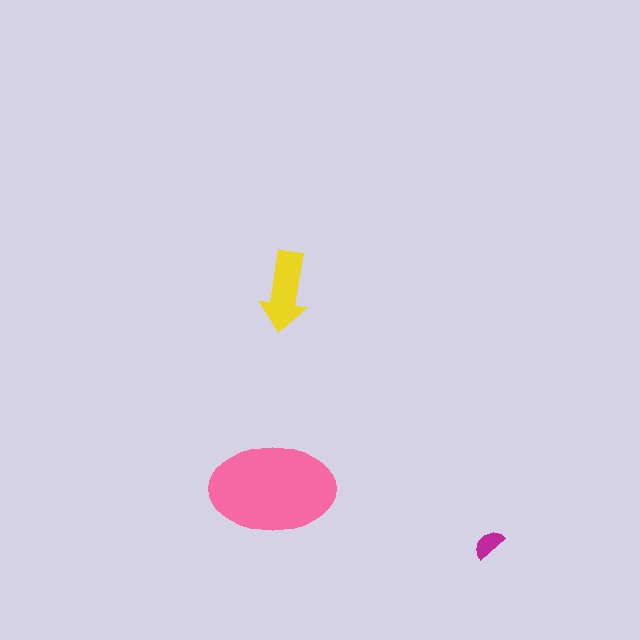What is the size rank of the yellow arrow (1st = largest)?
2nd.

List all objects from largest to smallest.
The pink ellipse, the yellow arrow, the magenta semicircle.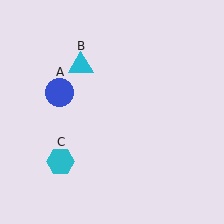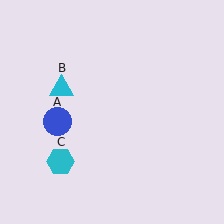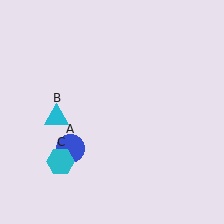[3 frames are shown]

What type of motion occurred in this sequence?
The blue circle (object A), cyan triangle (object B) rotated counterclockwise around the center of the scene.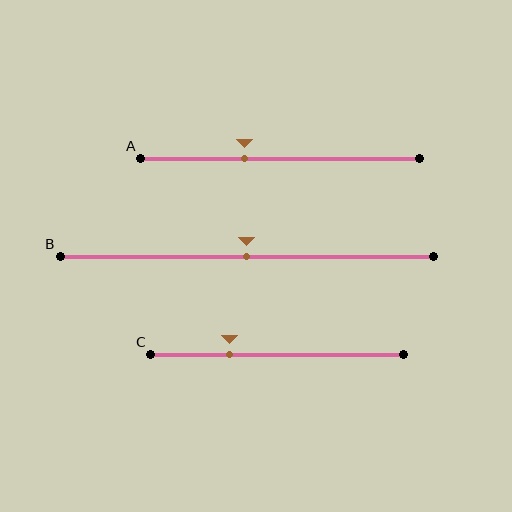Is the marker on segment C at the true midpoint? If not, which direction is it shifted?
No, the marker on segment C is shifted to the left by about 19% of the segment length.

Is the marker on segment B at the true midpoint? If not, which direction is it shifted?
Yes, the marker on segment B is at the true midpoint.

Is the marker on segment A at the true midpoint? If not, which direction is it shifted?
No, the marker on segment A is shifted to the left by about 13% of the segment length.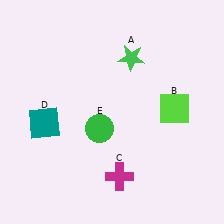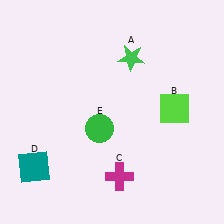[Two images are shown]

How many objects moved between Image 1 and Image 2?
1 object moved between the two images.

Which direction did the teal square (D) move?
The teal square (D) moved down.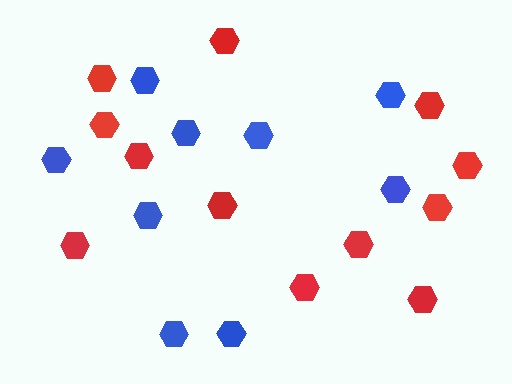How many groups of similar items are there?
There are 2 groups: one group of red hexagons (12) and one group of blue hexagons (9).